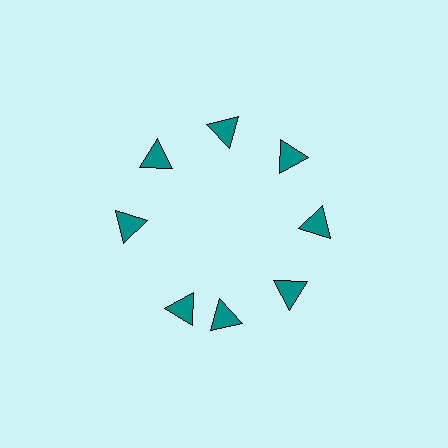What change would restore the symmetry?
The symmetry would be restored by rotating it back into even spacing with its neighbors so that all 8 triangles sit at equal angles and equal distance from the center.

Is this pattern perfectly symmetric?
No. The 8 teal triangles are arranged in a ring, but one element near the 8 o'clock position is rotated out of alignment along the ring, breaking the 8-fold rotational symmetry.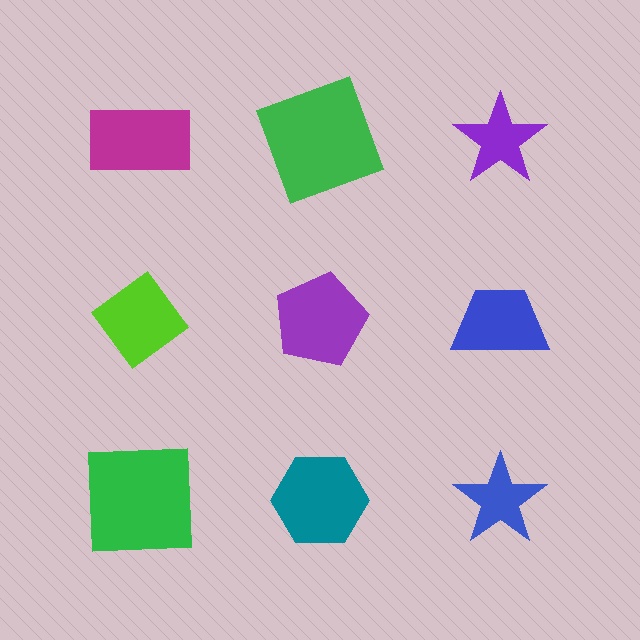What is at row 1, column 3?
A purple star.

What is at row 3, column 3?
A blue star.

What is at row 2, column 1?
A lime diamond.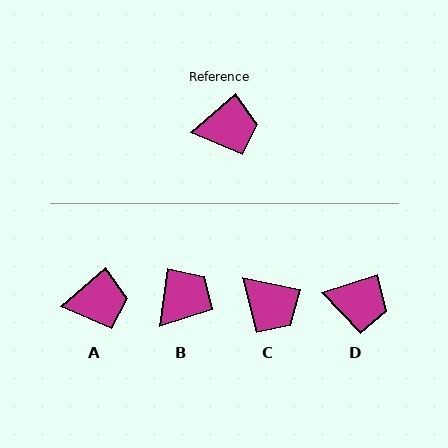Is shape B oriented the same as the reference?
No, it is off by about 41 degrees.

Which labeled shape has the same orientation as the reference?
A.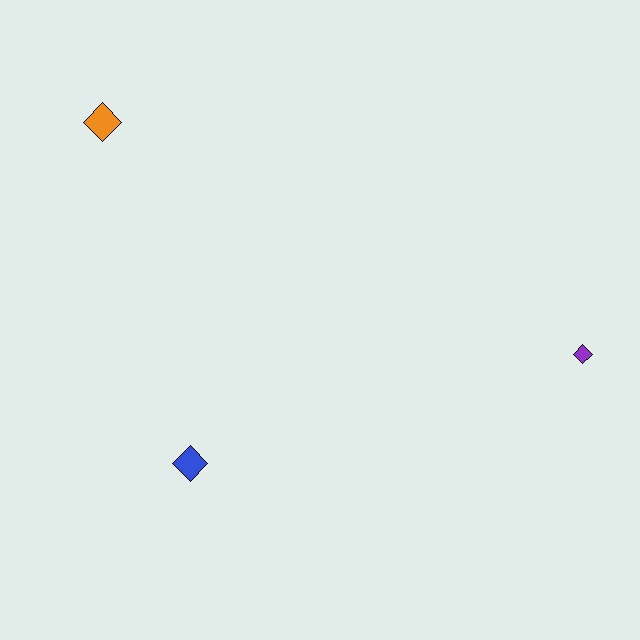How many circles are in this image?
There are no circles.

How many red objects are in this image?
There are no red objects.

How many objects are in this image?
There are 3 objects.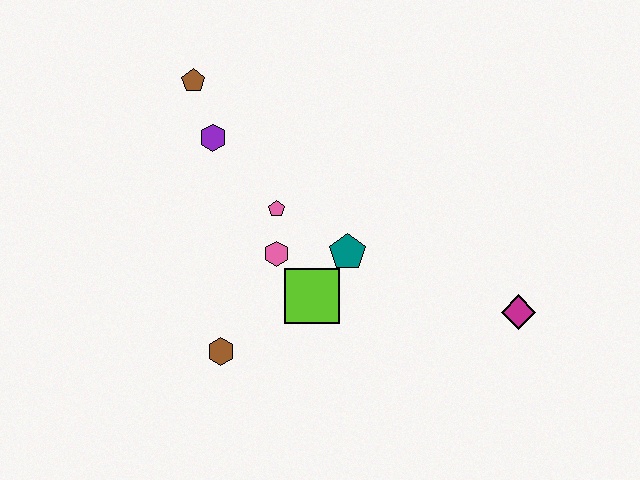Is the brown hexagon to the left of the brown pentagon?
No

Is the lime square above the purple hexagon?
No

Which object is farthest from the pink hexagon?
The magenta diamond is farthest from the pink hexagon.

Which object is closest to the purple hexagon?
The brown pentagon is closest to the purple hexagon.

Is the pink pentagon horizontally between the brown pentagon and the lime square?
Yes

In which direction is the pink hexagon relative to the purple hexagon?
The pink hexagon is below the purple hexagon.